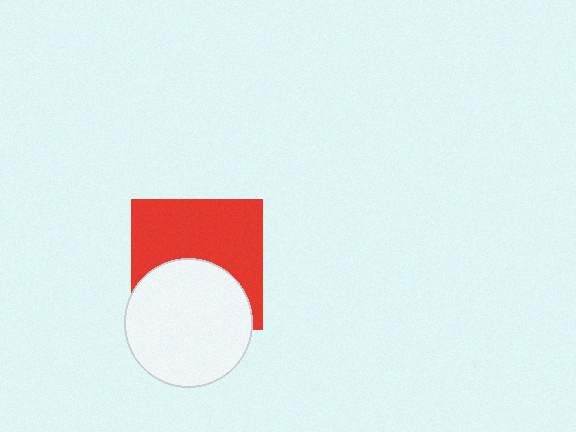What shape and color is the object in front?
The object in front is a white circle.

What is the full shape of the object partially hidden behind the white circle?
The partially hidden object is a red square.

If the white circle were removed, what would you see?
You would see the complete red square.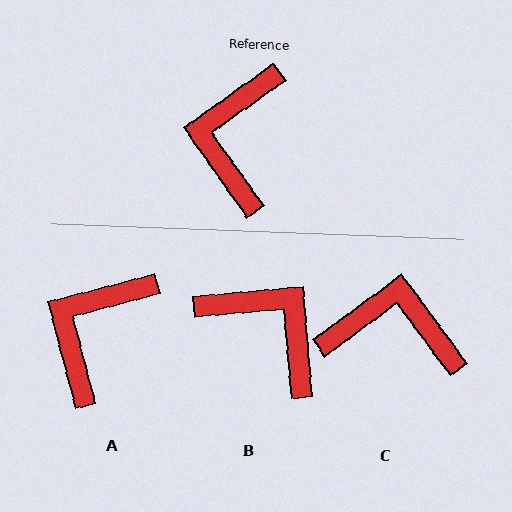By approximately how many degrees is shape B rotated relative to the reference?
Approximately 120 degrees clockwise.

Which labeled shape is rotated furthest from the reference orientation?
B, about 120 degrees away.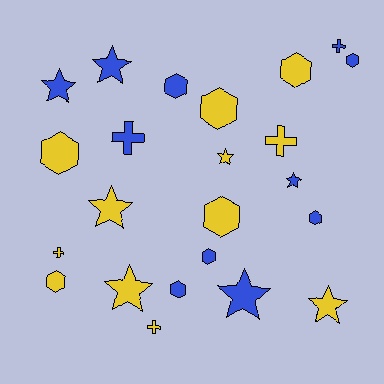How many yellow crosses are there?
There are 3 yellow crosses.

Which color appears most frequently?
Yellow, with 12 objects.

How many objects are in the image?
There are 23 objects.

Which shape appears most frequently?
Hexagon, with 10 objects.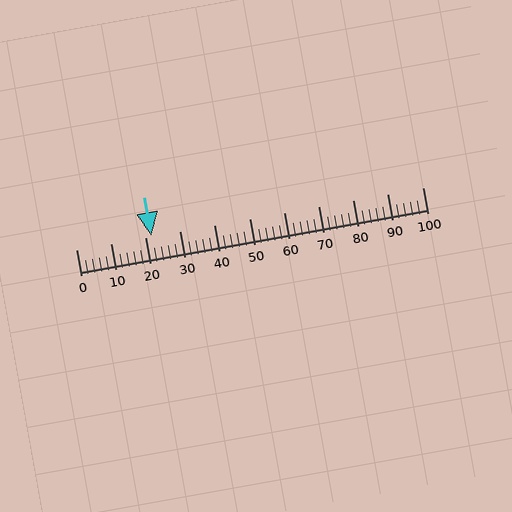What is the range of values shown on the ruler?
The ruler shows values from 0 to 100.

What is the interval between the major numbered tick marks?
The major tick marks are spaced 10 units apart.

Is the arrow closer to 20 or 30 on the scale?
The arrow is closer to 20.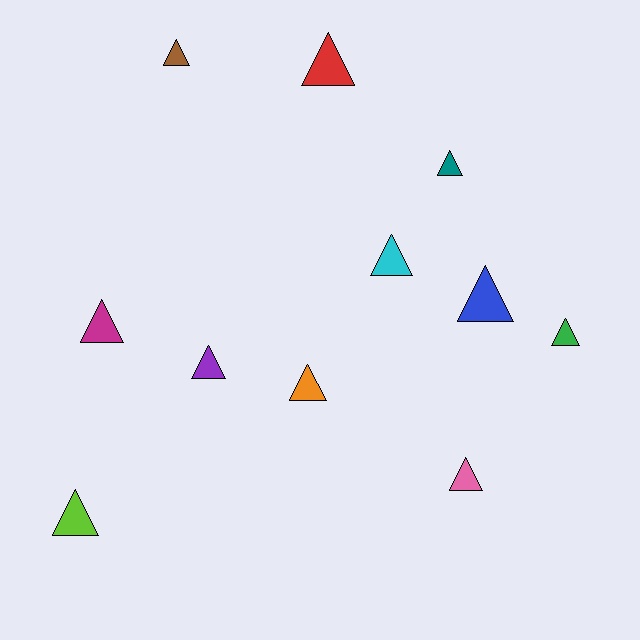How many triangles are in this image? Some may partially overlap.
There are 11 triangles.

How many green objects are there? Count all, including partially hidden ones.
There is 1 green object.